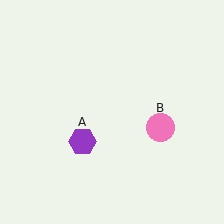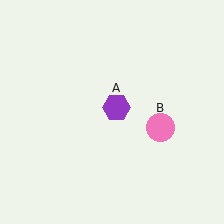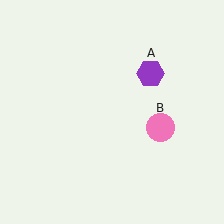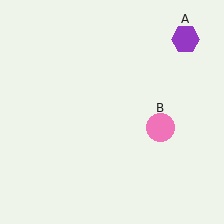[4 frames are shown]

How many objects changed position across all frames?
1 object changed position: purple hexagon (object A).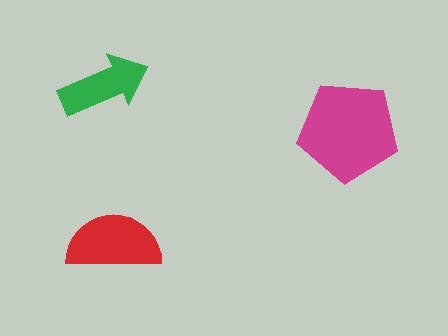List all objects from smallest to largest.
The green arrow, the red semicircle, the magenta pentagon.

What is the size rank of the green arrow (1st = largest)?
3rd.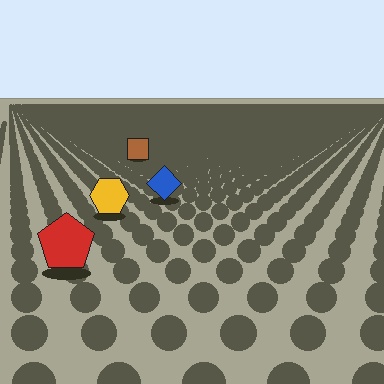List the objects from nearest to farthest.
From nearest to farthest: the red pentagon, the yellow hexagon, the blue diamond, the brown square.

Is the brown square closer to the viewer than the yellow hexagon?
No. The yellow hexagon is closer — you can tell from the texture gradient: the ground texture is coarser near it.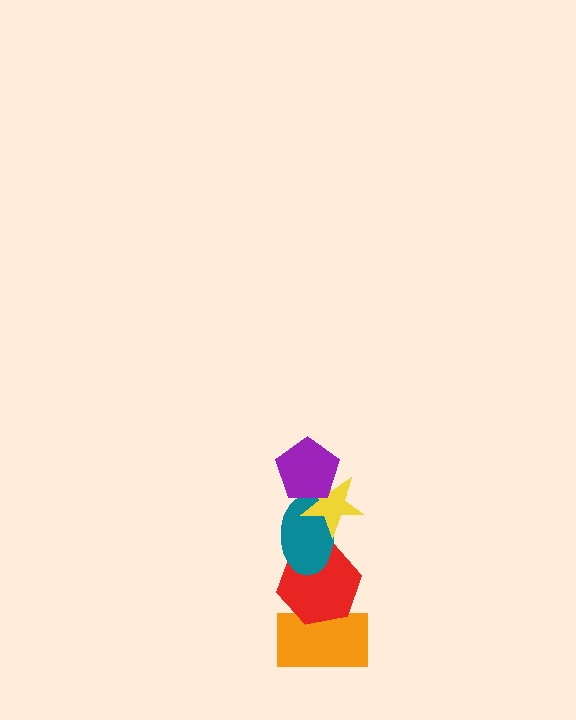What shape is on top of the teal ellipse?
The yellow star is on top of the teal ellipse.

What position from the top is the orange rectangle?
The orange rectangle is 5th from the top.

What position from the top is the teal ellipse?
The teal ellipse is 3rd from the top.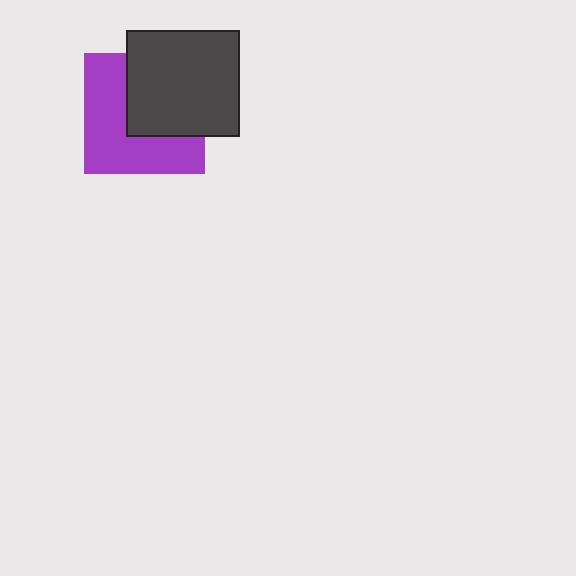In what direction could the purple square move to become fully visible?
The purple square could move toward the lower-left. That would shift it out from behind the dark gray rectangle entirely.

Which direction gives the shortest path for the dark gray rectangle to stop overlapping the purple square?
Moving toward the upper-right gives the shortest separation.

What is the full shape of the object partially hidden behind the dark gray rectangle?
The partially hidden object is a purple square.